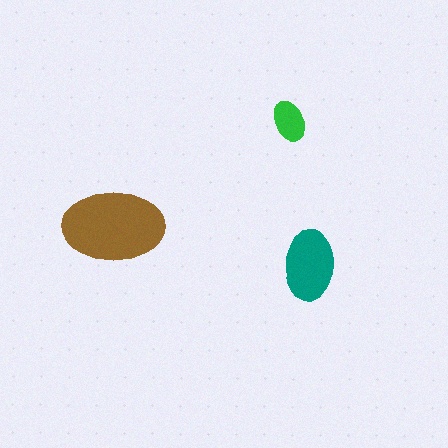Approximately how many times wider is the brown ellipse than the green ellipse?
About 2.5 times wider.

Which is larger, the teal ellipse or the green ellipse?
The teal one.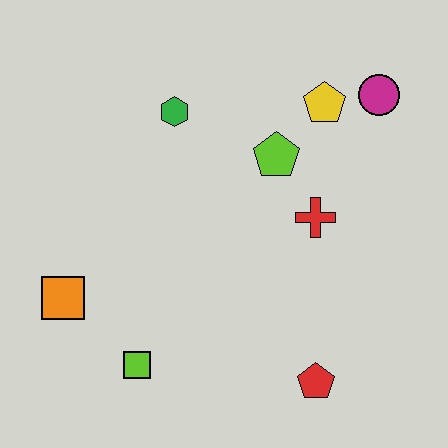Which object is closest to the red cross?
The lime pentagon is closest to the red cross.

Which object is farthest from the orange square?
The magenta circle is farthest from the orange square.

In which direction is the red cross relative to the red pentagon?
The red cross is above the red pentagon.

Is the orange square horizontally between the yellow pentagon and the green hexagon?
No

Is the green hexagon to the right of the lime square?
Yes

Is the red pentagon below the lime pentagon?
Yes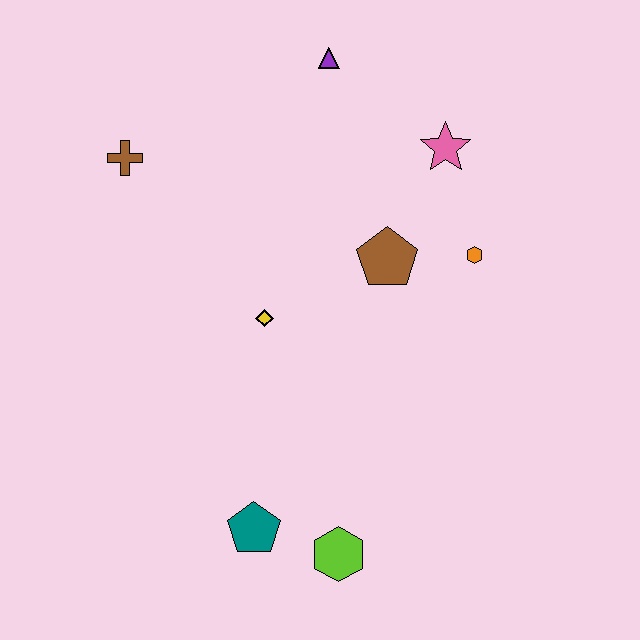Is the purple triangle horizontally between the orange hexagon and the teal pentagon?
Yes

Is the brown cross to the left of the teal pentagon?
Yes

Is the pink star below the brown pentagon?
No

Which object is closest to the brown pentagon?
The orange hexagon is closest to the brown pentagon.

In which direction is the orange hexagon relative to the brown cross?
The orange hexagon is to the right of the brown cross.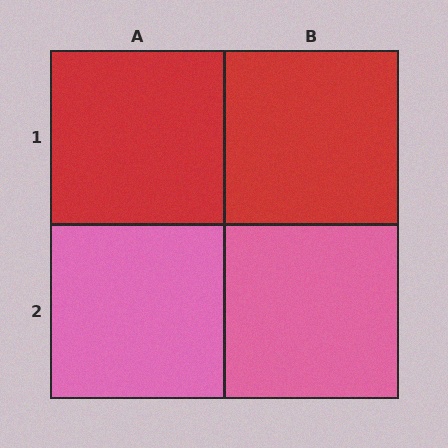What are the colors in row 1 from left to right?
Red, red.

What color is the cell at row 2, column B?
Pink.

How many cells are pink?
2 cells are pink.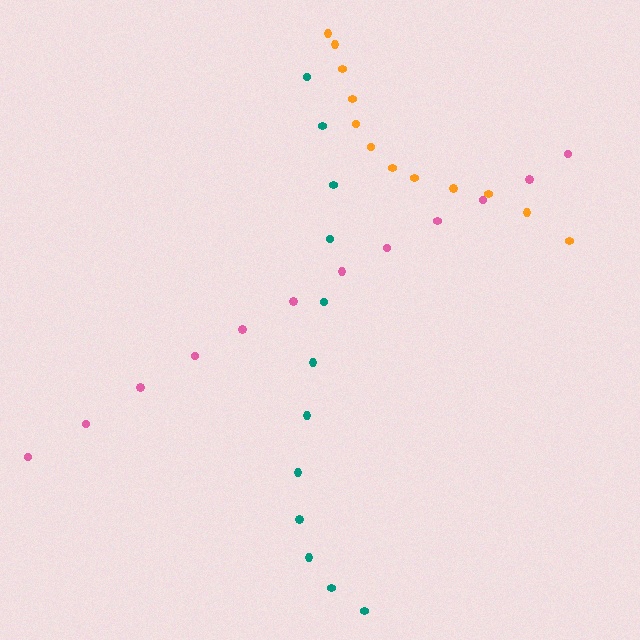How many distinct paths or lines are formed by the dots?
There are 3 distinct paths.